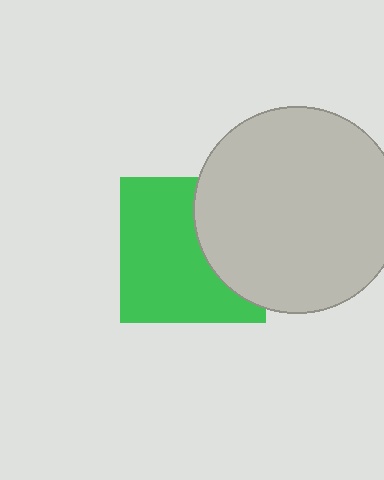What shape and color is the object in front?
The object in front is a light gray circle.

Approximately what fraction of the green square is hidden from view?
Roughly 35% of the green square is hidden behind the light gray circle.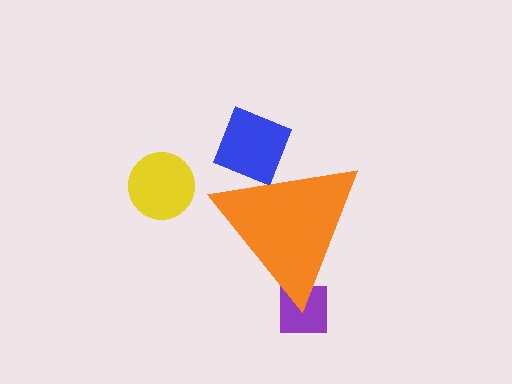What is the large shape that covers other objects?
An orange triangle.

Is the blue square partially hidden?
Yes, the blue square is partially hidden behind the orange triangle.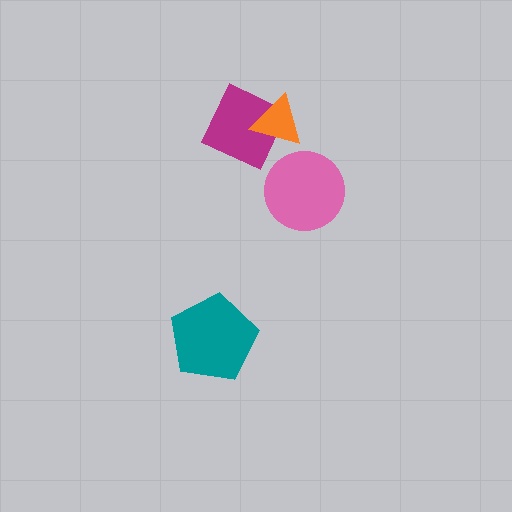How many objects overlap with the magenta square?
1 object overlaps with the magenta square.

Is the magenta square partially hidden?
Yes, it is partially covered by another shape.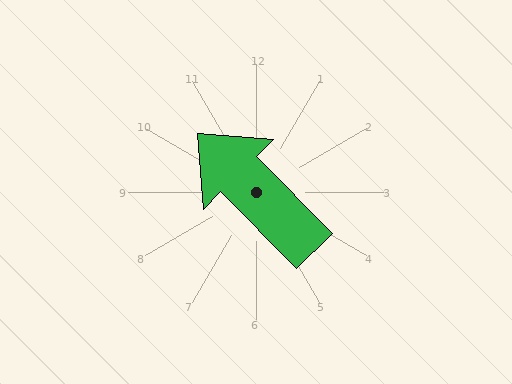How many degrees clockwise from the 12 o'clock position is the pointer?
Approximately 315 degrees.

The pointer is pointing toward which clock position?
Roughly 11 o'clock.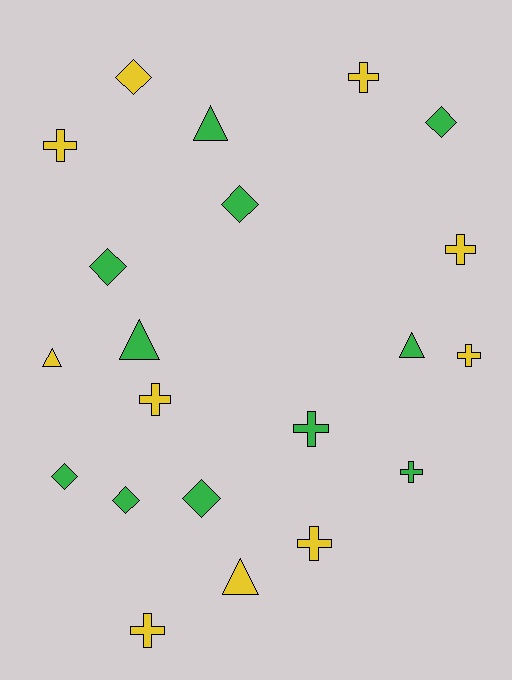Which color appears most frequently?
Green, with 11 objects.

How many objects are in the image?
There are 21 objects.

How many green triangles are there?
There are 3 green triangles.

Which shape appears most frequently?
Cross, with 9 objects.